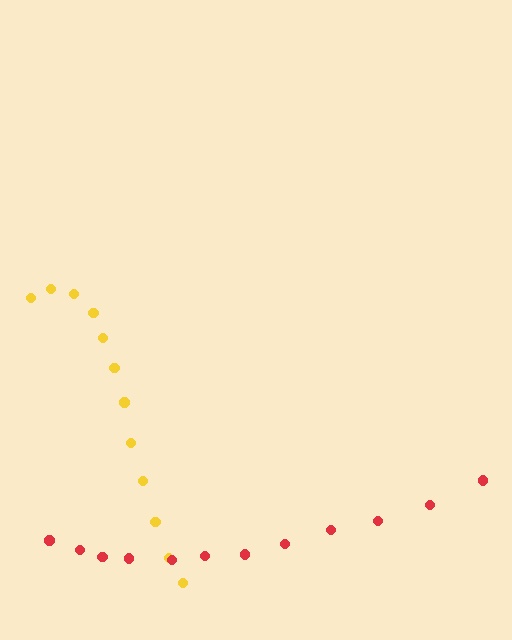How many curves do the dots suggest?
There are 2 distinct paths.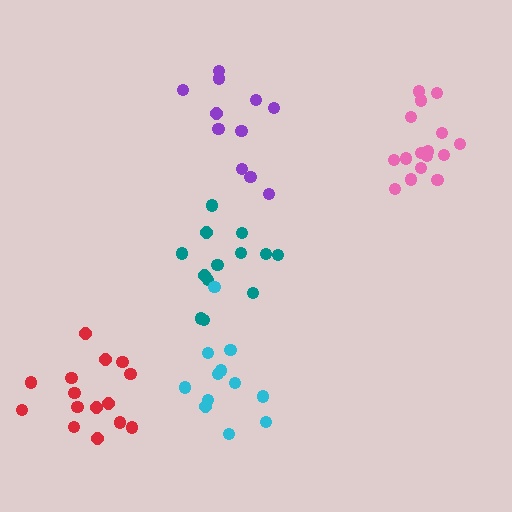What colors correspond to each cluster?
The clusters are colored: pink, teal, red, purple, cyan.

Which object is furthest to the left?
The red cluster is leftmost.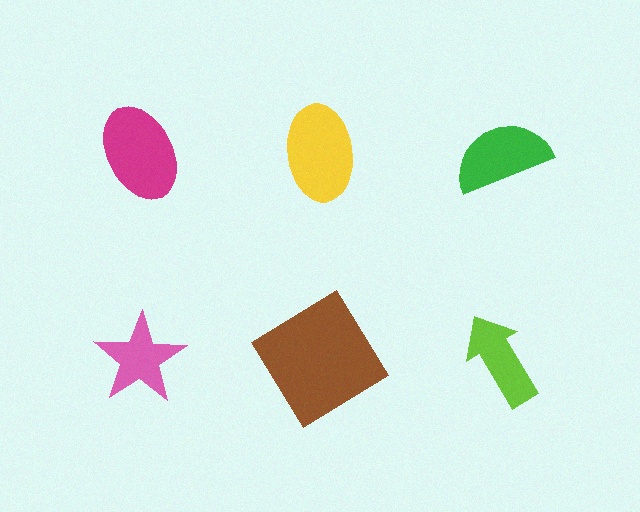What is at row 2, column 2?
A brown diamond.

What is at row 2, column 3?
A lime arrow.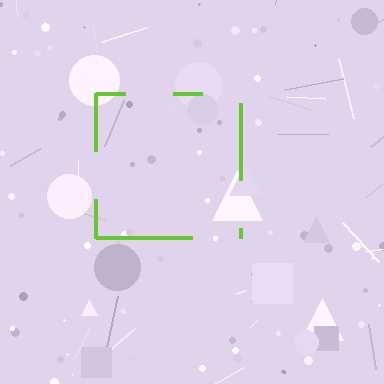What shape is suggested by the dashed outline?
The dashed outline suggests a square.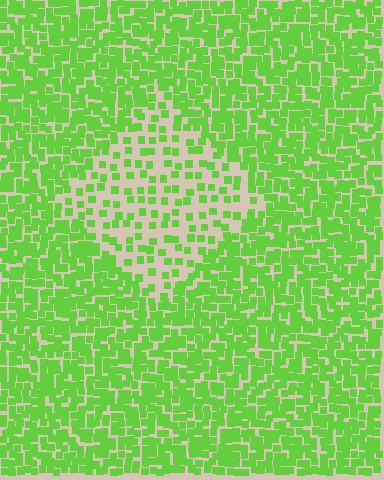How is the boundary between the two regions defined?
The boundary is defined by a change in element density (approximately 2.5x ratio). All elements are the same color, size, and shape.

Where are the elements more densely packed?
The elements are more densely packed outside the diamond boundary.